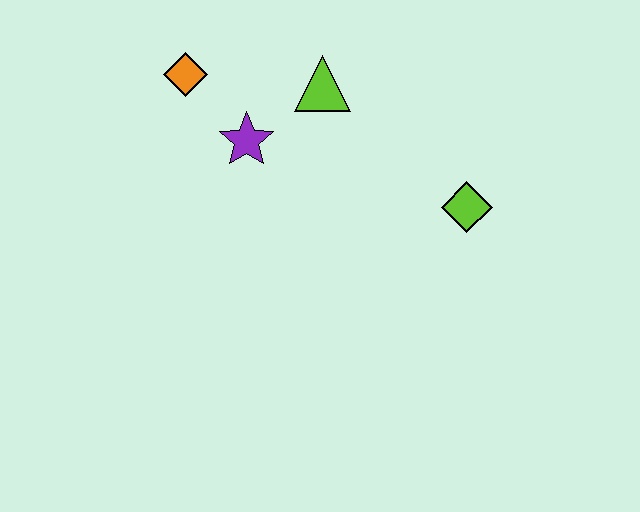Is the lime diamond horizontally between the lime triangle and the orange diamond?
No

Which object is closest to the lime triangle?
The purple star is closest to the lime triangle.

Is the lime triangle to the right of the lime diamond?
No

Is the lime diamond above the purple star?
No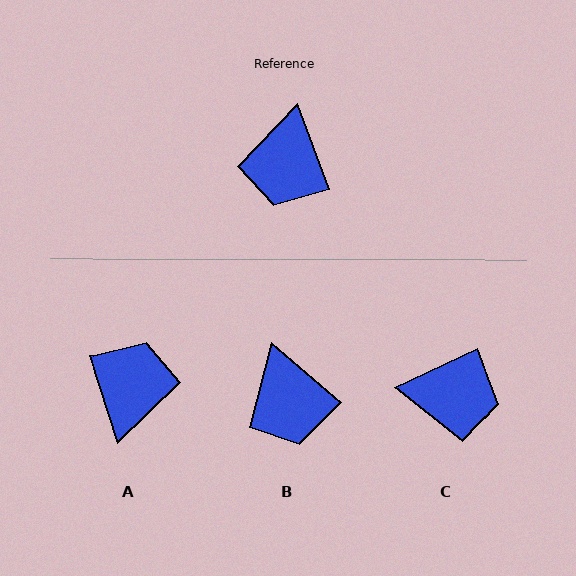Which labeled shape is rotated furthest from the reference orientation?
A, about 178 degrees away.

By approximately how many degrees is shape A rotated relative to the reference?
Approximately 178 degrees counter-clockwise.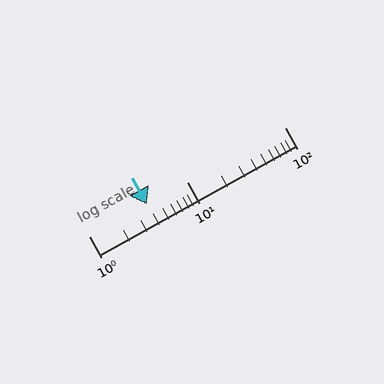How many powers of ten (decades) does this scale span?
The scale spans 2 decades, from 1 to 100.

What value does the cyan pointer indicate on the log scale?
The pointer indicates approximately 3.9.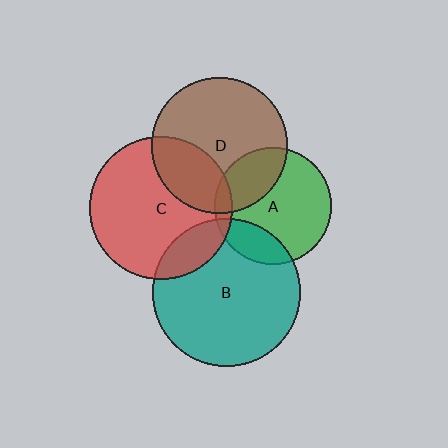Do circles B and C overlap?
Yes.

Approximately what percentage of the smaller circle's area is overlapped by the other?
Approximately 15%.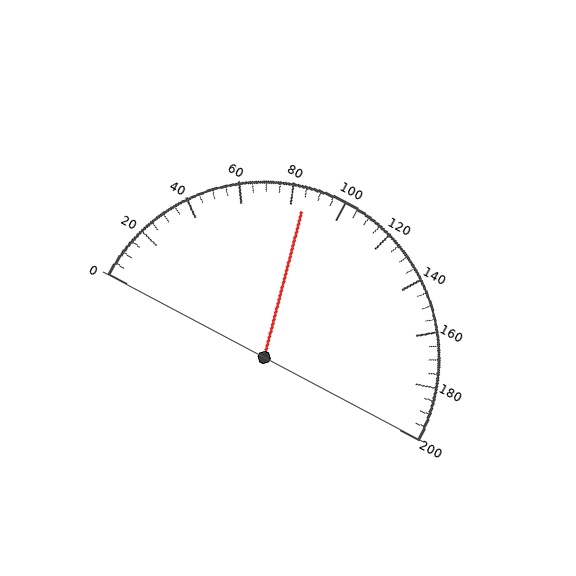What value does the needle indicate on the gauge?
The needle indicates approximately 85.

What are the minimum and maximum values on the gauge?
The gauge ranges from 0 to 200.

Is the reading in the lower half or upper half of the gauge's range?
The reading is in the lower half of the range (0 to 200).